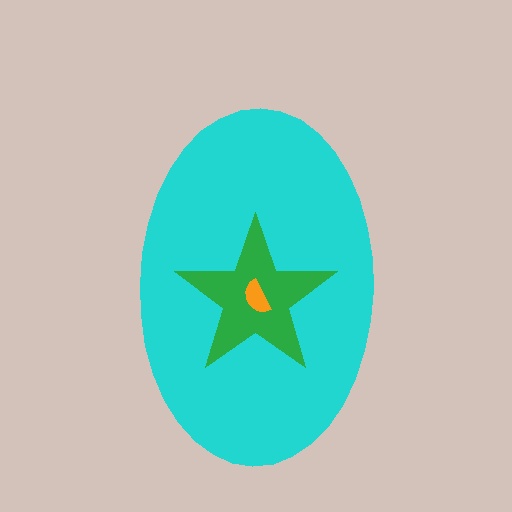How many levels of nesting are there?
3.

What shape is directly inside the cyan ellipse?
The green star.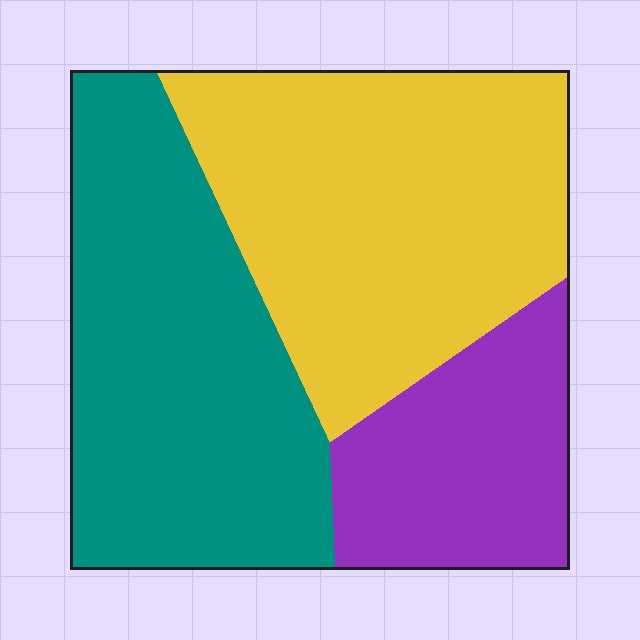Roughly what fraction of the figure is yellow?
Yellow takes up between a third and a half of the figure.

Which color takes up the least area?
Purple, at roughly 20%.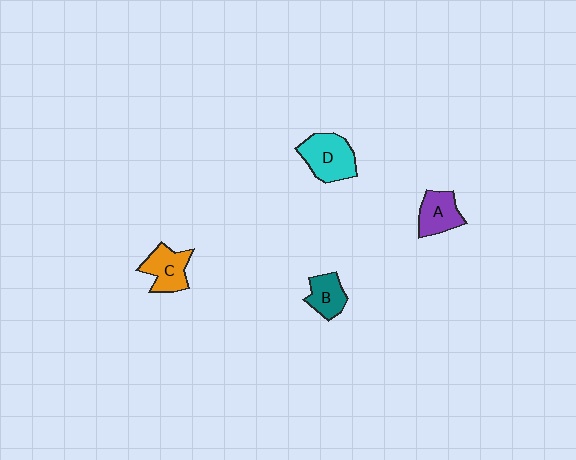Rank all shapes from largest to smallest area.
From largest to smallest: D (cyan), C (orange), A (purple), B (teal).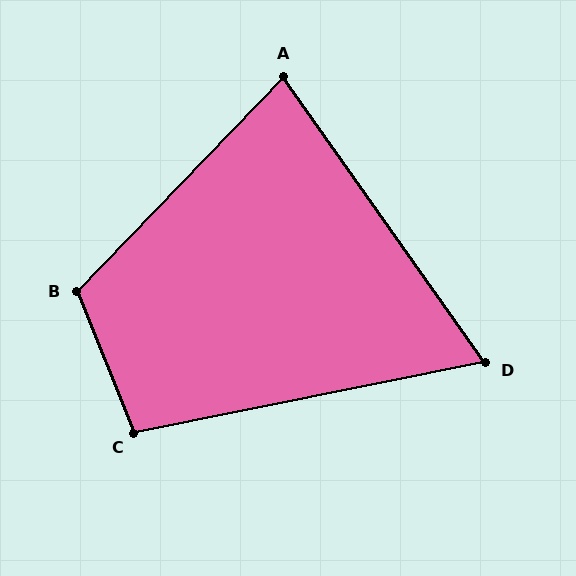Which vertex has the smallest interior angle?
D, at approximately 66 degrees.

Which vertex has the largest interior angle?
B, at approximately 114 degrees.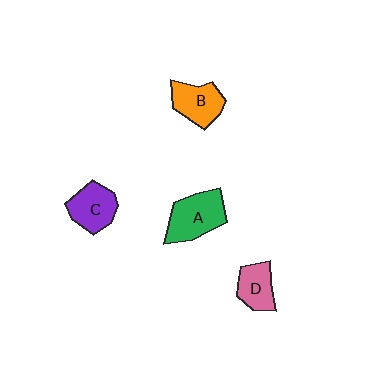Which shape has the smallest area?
Shape D (pink).